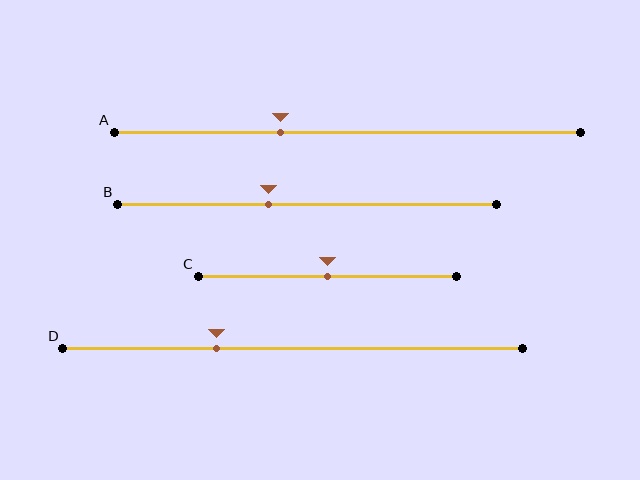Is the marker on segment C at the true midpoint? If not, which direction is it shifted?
Yes, the marker on segment C is at the true midpoint.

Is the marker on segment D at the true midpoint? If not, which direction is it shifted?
No, the marker on segment D is shifted to the left by about 17% of the segment length.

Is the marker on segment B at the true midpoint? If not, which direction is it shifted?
No, the marker on segment B is shifted to the left by about 10% of the segment length.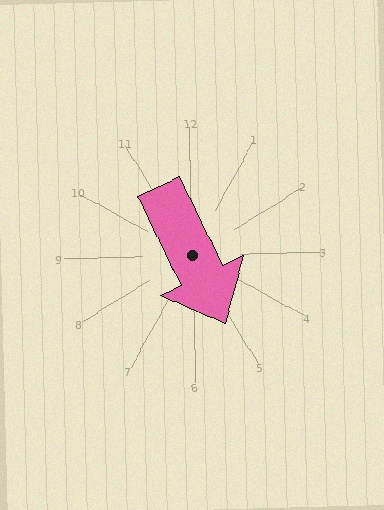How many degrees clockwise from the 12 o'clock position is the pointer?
Approximately 155 degrees.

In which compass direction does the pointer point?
Southeast.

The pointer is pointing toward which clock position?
Roughly 5 o'clock.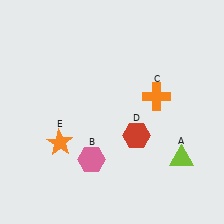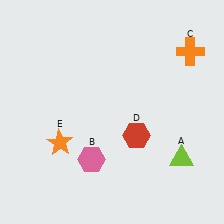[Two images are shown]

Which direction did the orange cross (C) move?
The orange cross (C) moved up.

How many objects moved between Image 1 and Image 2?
1 object moved between the two images.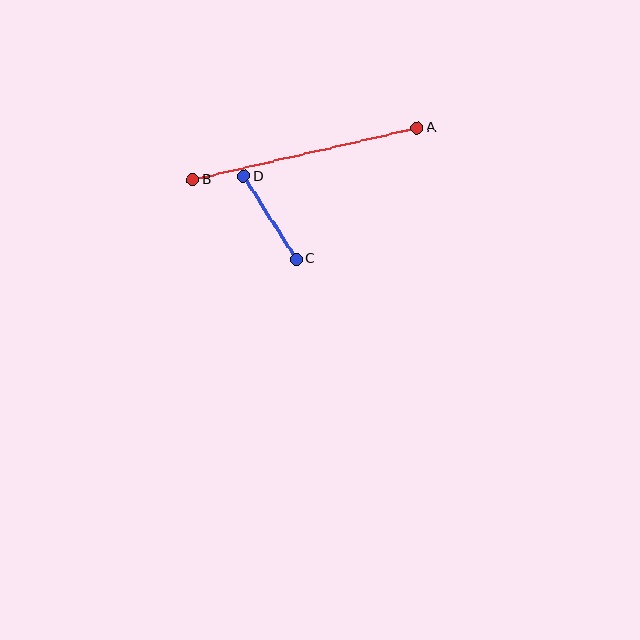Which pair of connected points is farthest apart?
Points A and B are farthest apart.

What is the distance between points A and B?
The distance is approximately 230 pixels.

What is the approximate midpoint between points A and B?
The midpoint is at approximately (305, 154) pixels.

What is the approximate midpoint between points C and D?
The midpoint is at approximately (270, 218) pixels.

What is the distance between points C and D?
The distance is approximately 97 pixels.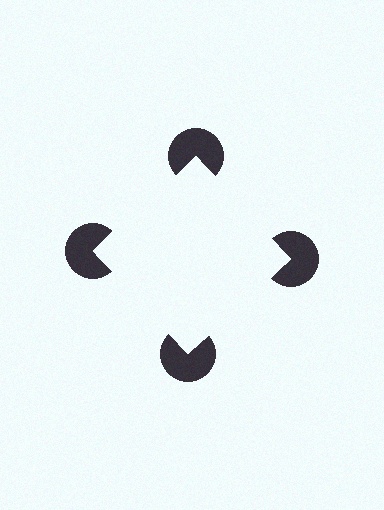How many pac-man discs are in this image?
There are 4 — one at each vertex of the illusory square.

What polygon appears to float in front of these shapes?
An illusory square — its edges are inferred from the aligned wedge cuts in the pac-man discs, not physically drawn.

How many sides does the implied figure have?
4 sides.